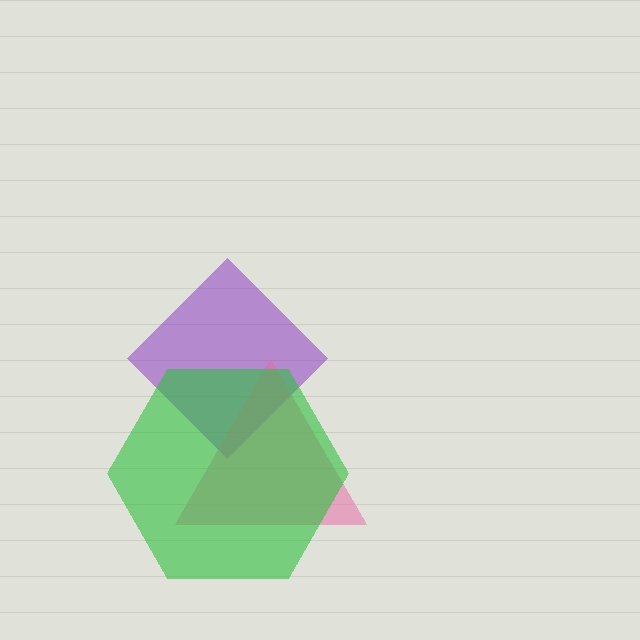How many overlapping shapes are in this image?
There are 3 overlapping shapes in the image.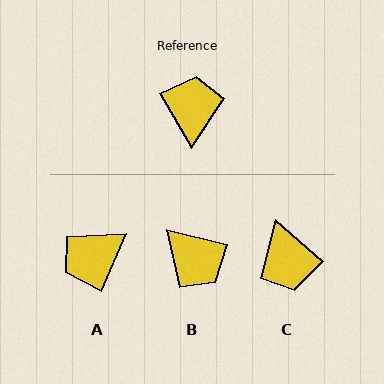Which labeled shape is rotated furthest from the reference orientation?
C, about 161 degrees away.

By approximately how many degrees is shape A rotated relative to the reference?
Approximately 127 degrees counter-clockwise.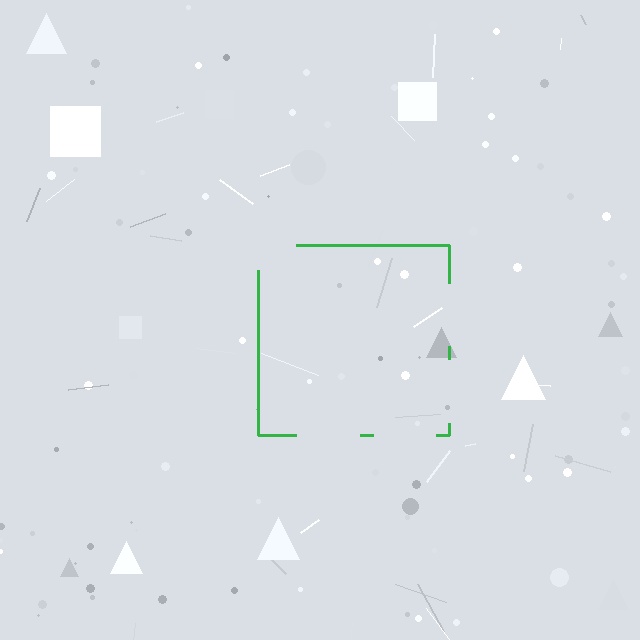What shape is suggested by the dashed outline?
The dashed outline suggests a square.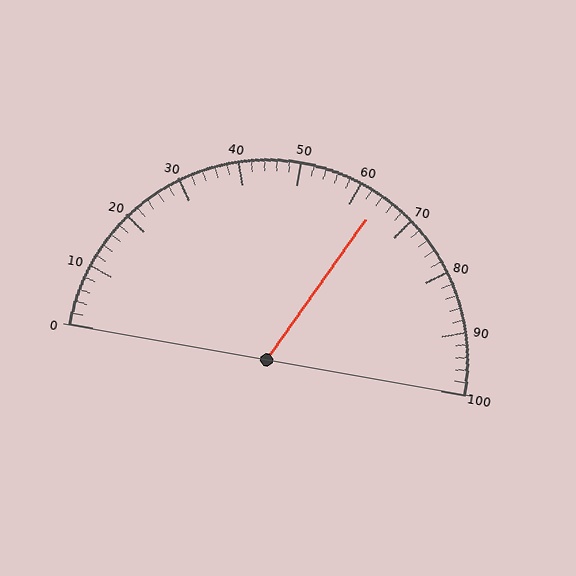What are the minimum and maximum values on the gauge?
The gauge ranges from 0 to 100.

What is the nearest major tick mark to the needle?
The nearest major tick mark is 60.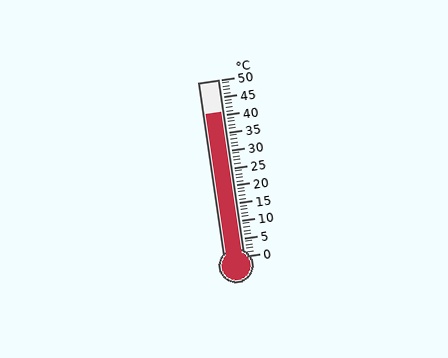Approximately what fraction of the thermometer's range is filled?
The thermometer is filled to approximately 80% of its range.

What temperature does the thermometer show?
The thermometer shows approximately 41°C.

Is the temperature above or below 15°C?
The temperature is above 15°C.